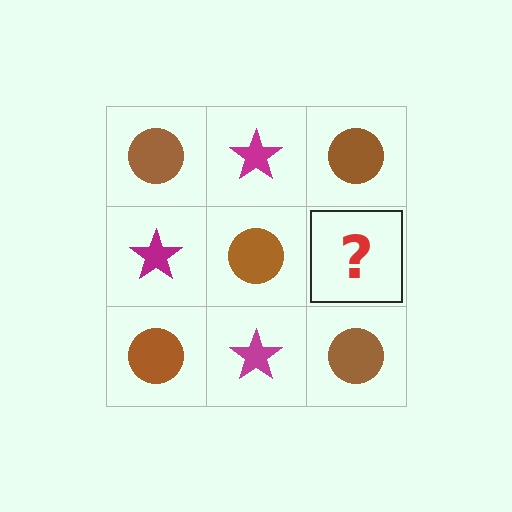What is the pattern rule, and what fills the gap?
The rule is that it alternates brown circle and magenta star in a checkerboard pattern. The gap should be filled with a magenta star.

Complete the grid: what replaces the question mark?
The question mark should be replaced with a magenta star.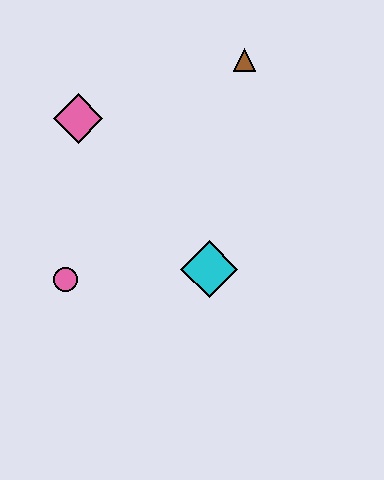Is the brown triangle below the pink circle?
No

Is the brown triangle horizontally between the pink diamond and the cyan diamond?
No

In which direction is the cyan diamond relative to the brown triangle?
The cyan diamond is below the brown triangle.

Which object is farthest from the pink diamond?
The cyan diamond is farthest from the pink diamond.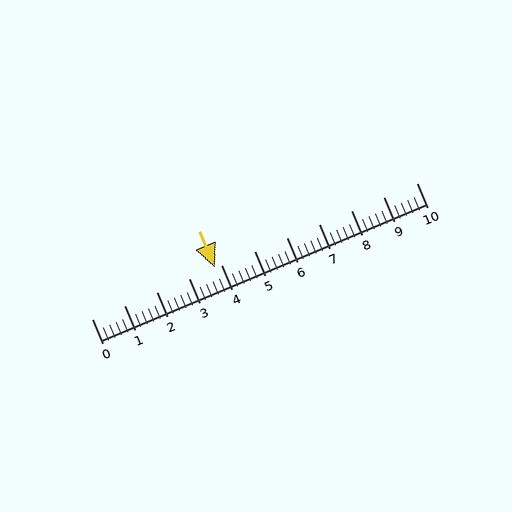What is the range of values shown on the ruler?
The ruler shows values from 0 to 10.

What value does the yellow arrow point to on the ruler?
The yellow arrow points to approximately 3.8.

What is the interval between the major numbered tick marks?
The major tick marks are spaced 1 units apart.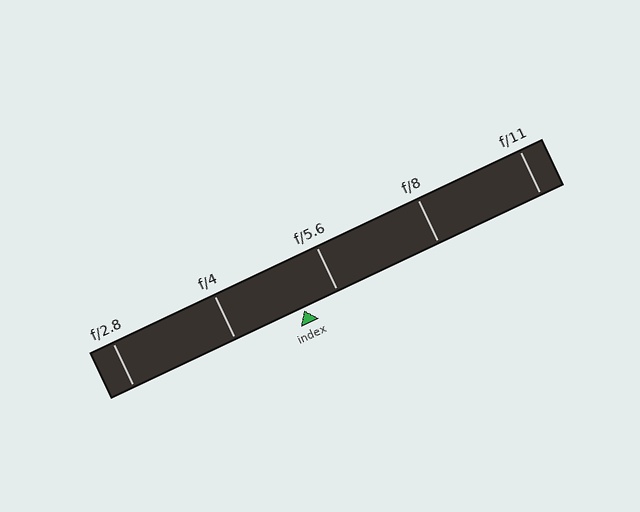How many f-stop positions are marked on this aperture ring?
There are 5 f-stop positions marked.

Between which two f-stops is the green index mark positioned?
The index mark is between f/4 and f/5.6.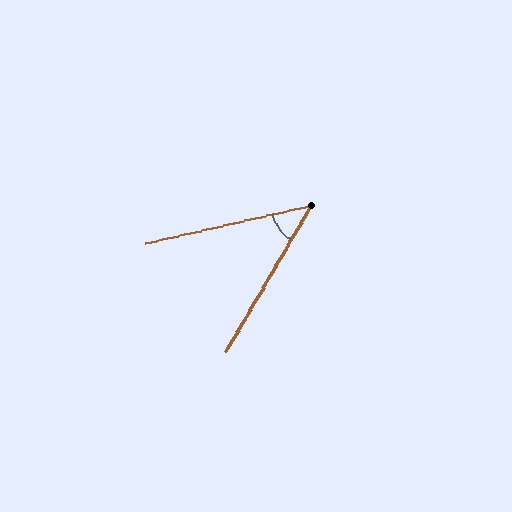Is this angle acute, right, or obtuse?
It is acute.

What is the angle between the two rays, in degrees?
Approximately 47 degrees.